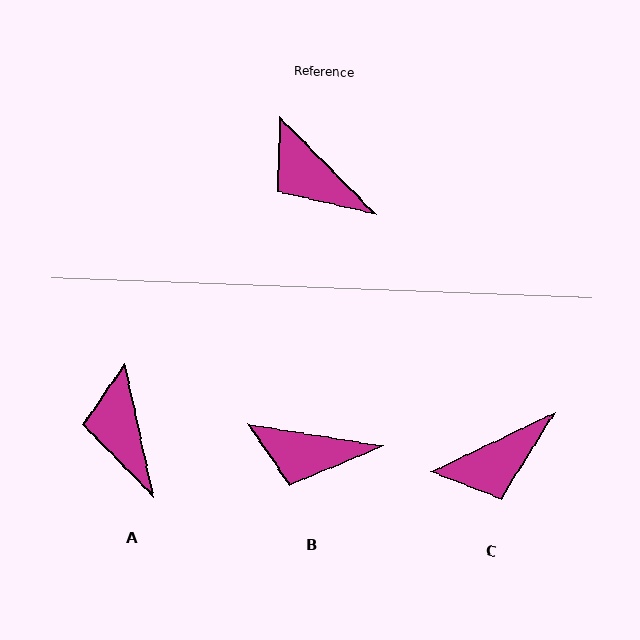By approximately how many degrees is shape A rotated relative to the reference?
Approximately 32 degrees clockwise.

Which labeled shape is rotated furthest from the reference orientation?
C, about 71 degrees away.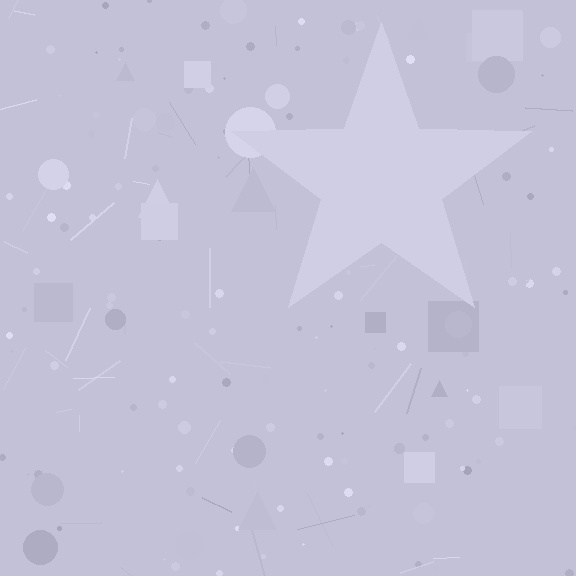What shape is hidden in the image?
A star is hidden in the image.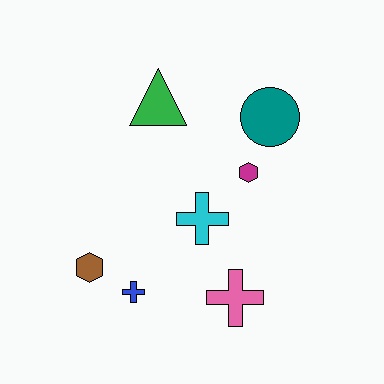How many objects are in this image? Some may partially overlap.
There are 7 objects.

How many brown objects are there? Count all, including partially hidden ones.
There is 1 brown object.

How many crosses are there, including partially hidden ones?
There are 3 crosses.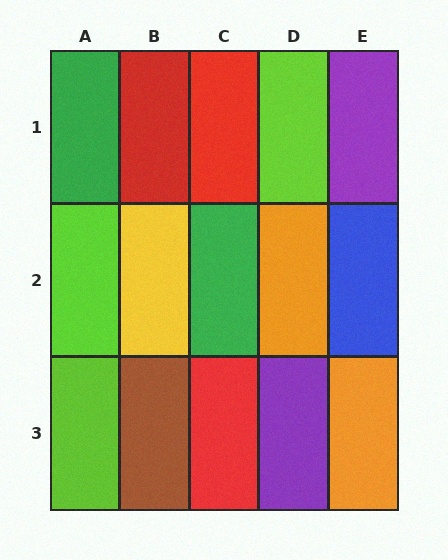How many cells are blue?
1 cell is blue.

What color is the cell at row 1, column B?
Red.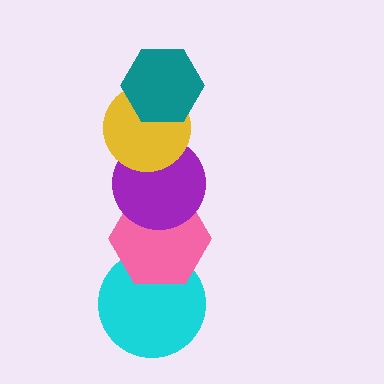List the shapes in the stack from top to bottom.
From top to bottom: the teal hexagon, the yellow circle, the purple circle, the pink hexagon, the cyan circle.